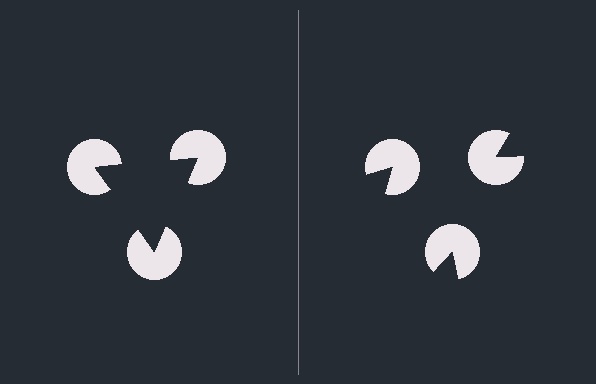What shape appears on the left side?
An illusory triangle.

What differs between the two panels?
The pac-man discs are positioned identically on both sides; only the wedge orientations differ. On the left they align to a triangle; on the right they are misaligned.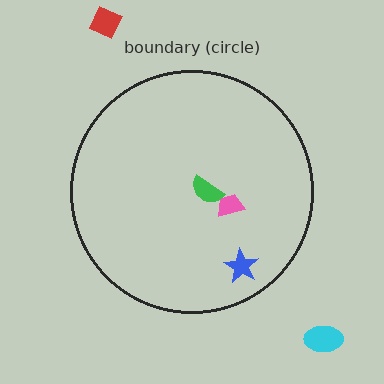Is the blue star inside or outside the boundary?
Inside.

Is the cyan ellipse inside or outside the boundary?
Outside.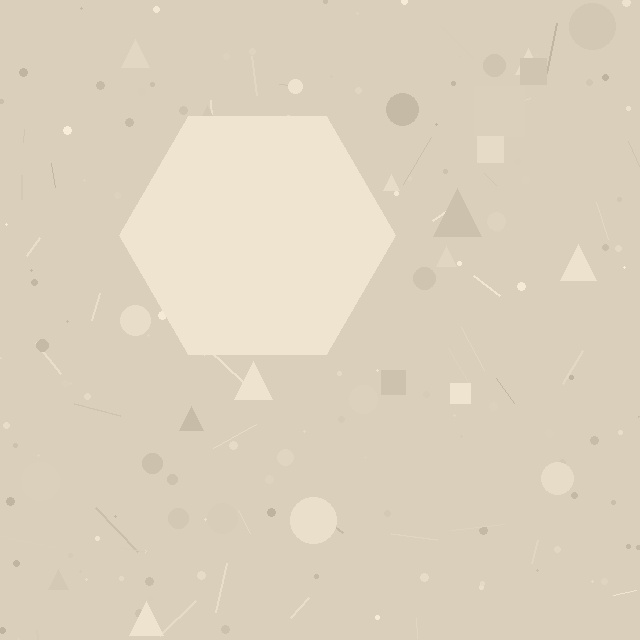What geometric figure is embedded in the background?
A hexagon is embedded in the background.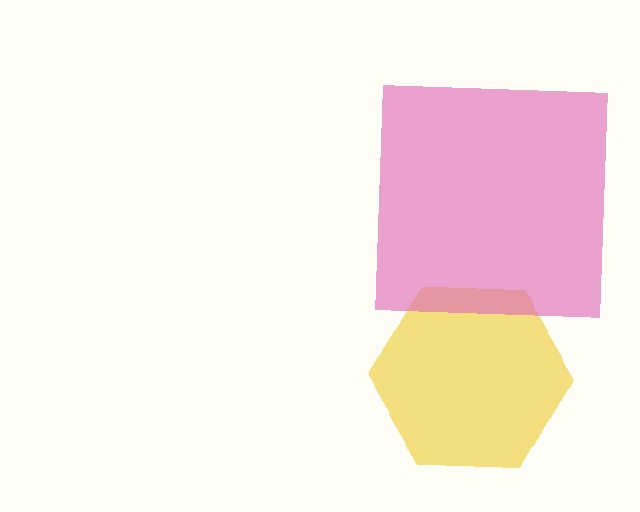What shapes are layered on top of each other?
The layered shapes are: a yellow hexagon, a pink square.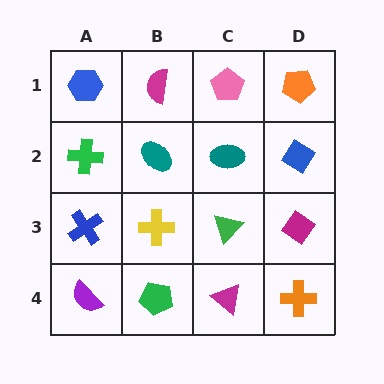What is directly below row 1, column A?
A green cross.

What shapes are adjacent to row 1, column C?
A teal ellipse (row 2, column C), a magenta semicircle (row 1, column B), an orange pentagon (row 1, column D).